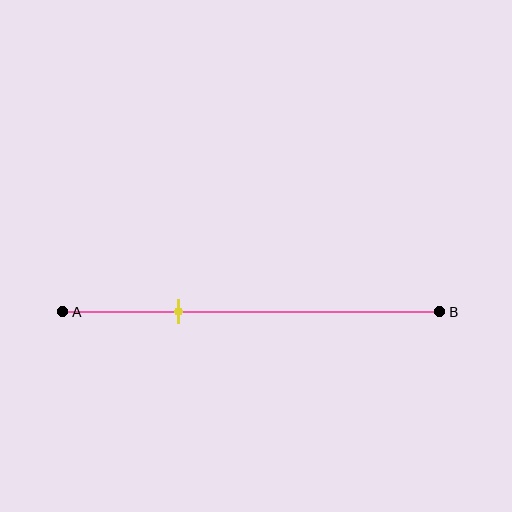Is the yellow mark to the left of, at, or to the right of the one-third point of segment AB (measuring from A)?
The yellow mark is approximately at the one-third point of segment AB.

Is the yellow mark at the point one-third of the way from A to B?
Yes, the mark is approximately at the one-third point.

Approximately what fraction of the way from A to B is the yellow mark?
The yellow mark is approximately 30% of the way from A to B.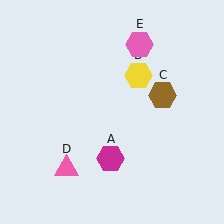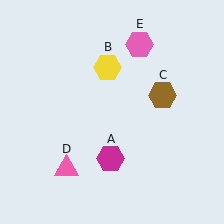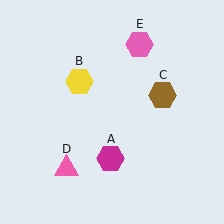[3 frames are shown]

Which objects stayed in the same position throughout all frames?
Magenta hexagon (object A) and brown hexagon (object C) and pink triangle (object D) and pink hexagon (object E) remained stationary.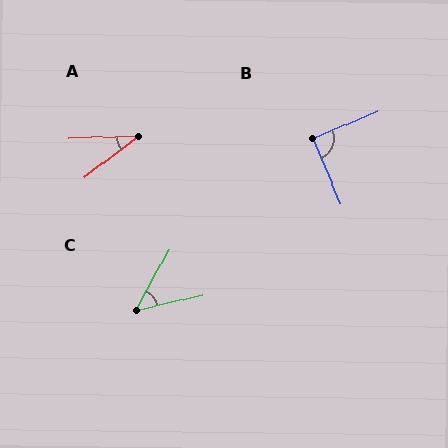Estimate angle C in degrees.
Approximately 48 degrees.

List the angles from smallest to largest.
A (35°), C (48°), B (90°).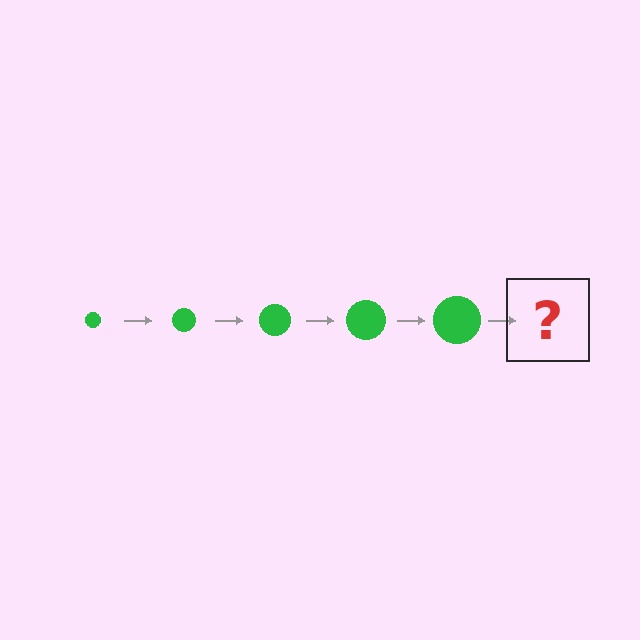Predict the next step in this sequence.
The next step is a green circle, larger than the previous one.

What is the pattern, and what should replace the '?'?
The pattern is that the circle gets progressively larger each step. The '?' should be a green circle, larger than the previous one.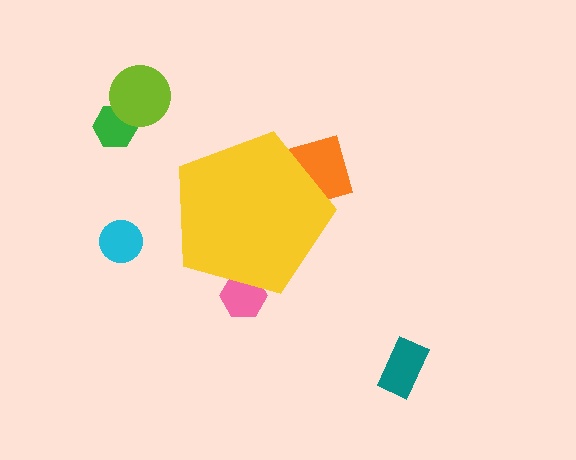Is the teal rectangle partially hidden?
No, the teal rectangle is fully visible.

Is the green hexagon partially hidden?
No, the green hexagon is fully visible.